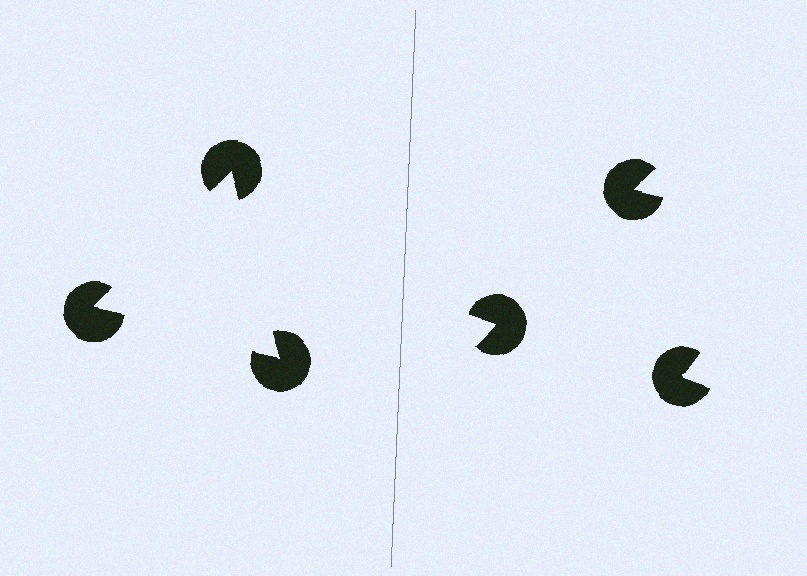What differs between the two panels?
The pac-man discs are positioned identically on both sides; only the wedge orientations differ. On the left they align to a triangle; on the right they are misaligned.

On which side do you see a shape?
An illusory triangle appears on the left side. On the right side the wedge cuts are rotated, so no coherent shape forms.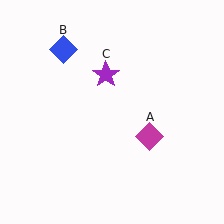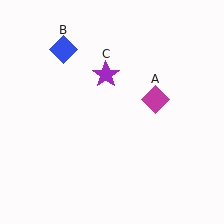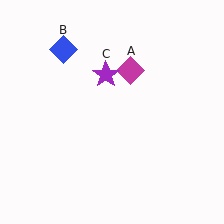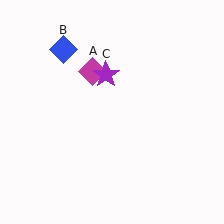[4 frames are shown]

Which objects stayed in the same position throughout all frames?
Blue diamond (object B) and purple star (object C) remained stationary.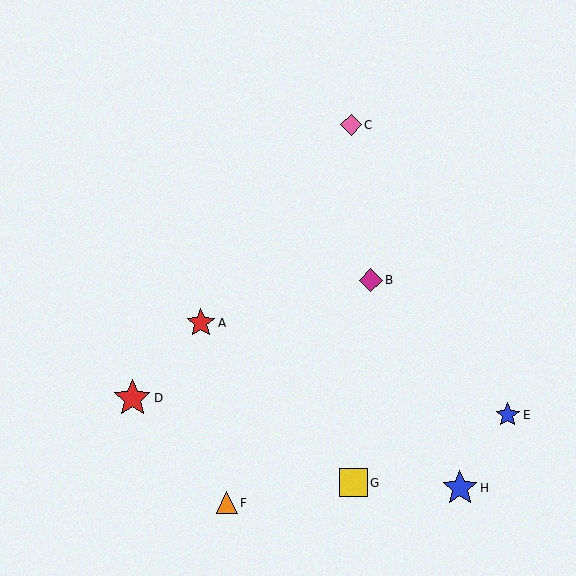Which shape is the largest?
The red star (labeled D) is the largest.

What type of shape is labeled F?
Shape F is an orange triangle.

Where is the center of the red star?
The center of the red star is at (201, 323).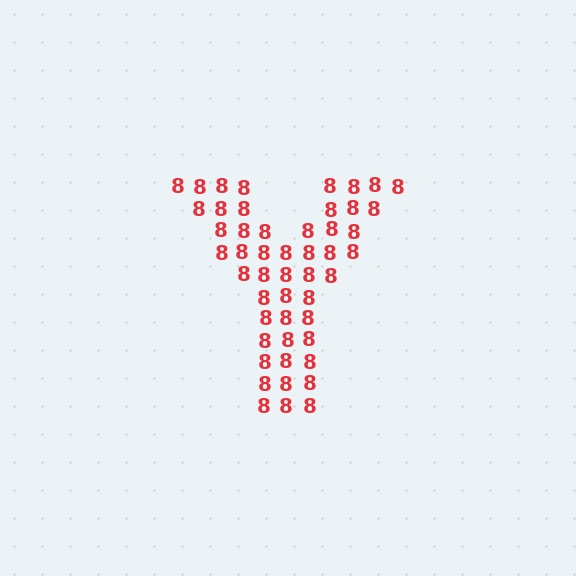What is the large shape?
The large shape is the letter Y.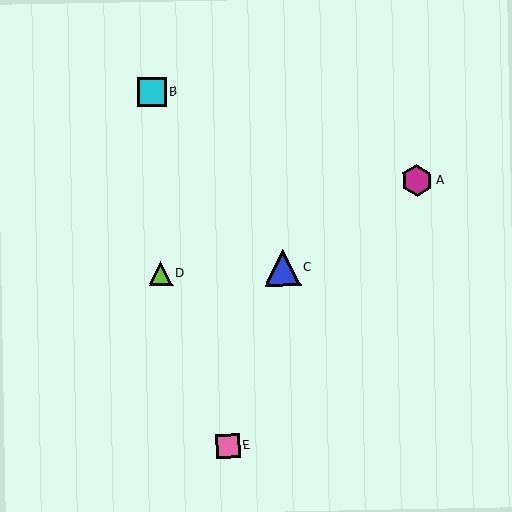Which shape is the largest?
The blue triangle (labeled C) is the largest.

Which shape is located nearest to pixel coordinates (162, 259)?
The lime triangle (labeled D) at (161, 274) is nearest to that location.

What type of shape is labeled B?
Shape B is a cyan square.